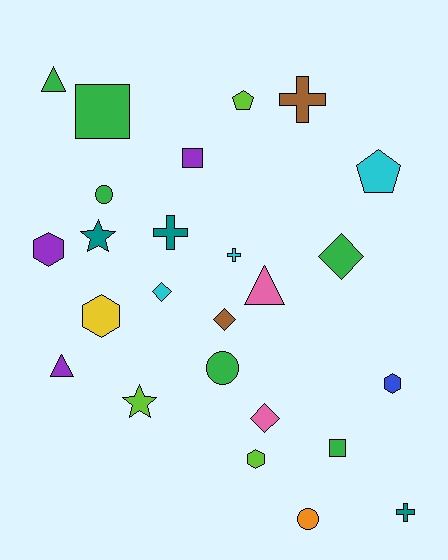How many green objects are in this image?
There are 6 green objects.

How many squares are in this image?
There are 3 squares.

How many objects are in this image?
There are 25 objects.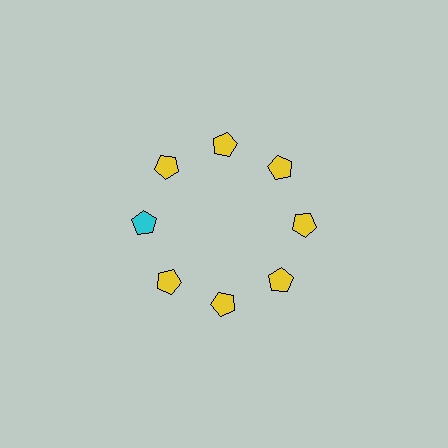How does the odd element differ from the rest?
It has a different color: cyan instead of yellow.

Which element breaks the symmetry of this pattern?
The cyan pentagon at roughly the 9 o'clock position breaks the symmetry. All other shapes are yellow pentagons.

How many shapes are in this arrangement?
There are 8 shapes arranged in a ring pattern.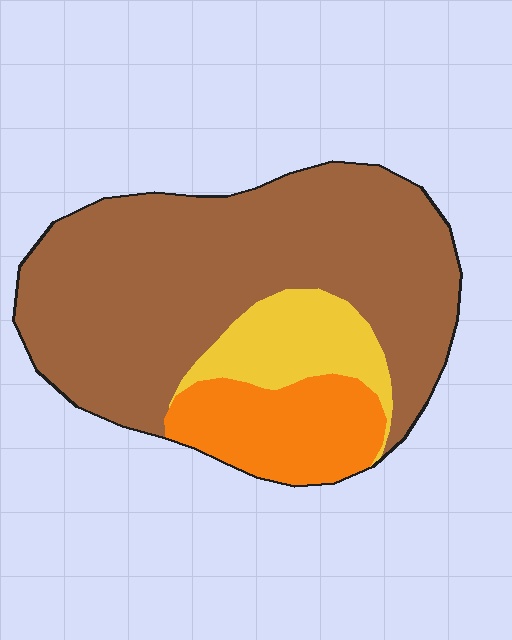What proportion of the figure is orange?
Orange covers roughly 15% of the figure.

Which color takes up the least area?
Yellow, at roughly 15%.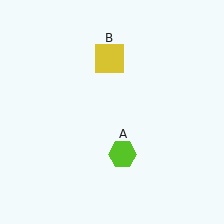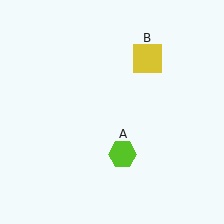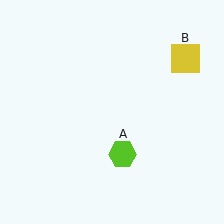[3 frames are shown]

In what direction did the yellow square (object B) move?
The yellow square (object B) moved right.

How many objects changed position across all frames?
1 object changed position: yellow square (object B).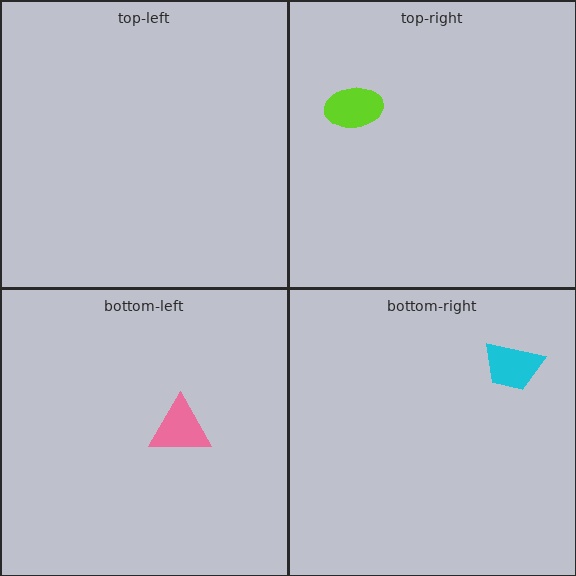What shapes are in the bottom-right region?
The cyan trapezoid.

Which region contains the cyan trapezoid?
The bottom-right region.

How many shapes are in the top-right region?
1.